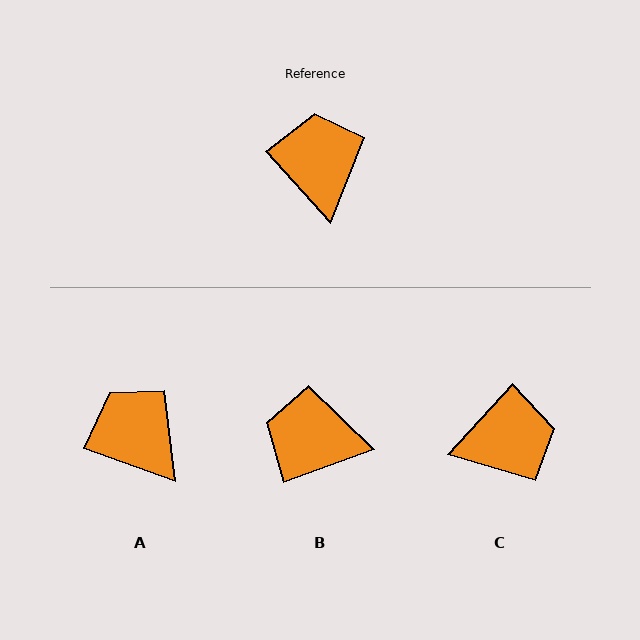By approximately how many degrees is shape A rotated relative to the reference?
Approximately 28 degrees counter-clockwise.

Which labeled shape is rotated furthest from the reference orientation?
C, about 84 degrees away.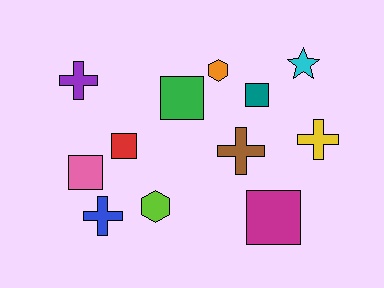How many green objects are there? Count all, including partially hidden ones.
There is 1 green object.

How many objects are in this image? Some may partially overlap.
There are 12 objects.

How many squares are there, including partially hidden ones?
There are 5 squares.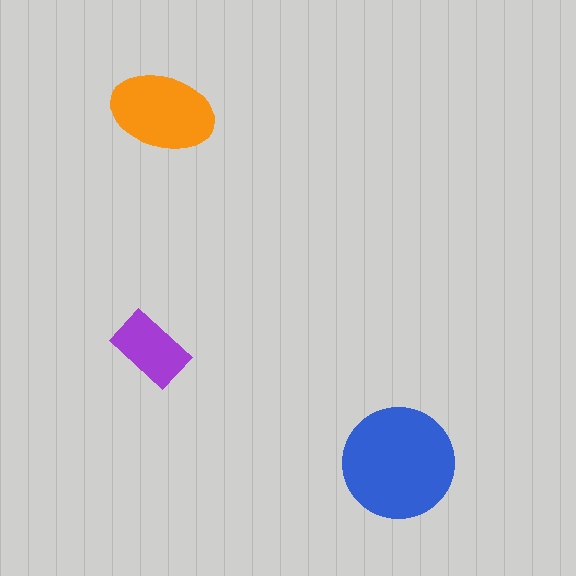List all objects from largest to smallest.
The blue circle, the orange ellipse, the purple rectangle.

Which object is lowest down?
The blue circle is bottommost.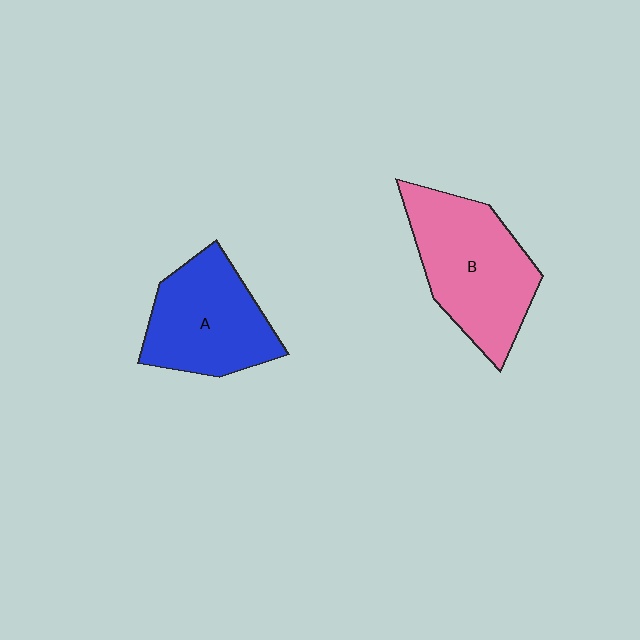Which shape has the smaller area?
Shape A (blue).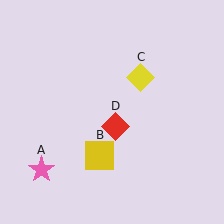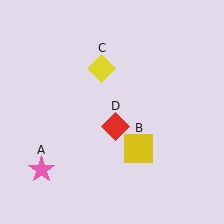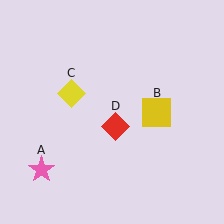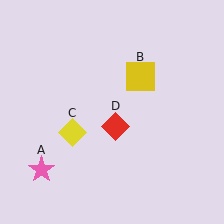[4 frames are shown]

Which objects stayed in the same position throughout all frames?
Pink star (object A) and red diamond (object D) remained stationary.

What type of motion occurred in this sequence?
The yellow square (object B), yellow diamond (object C) rotated counterclockwise around the center of the scene.